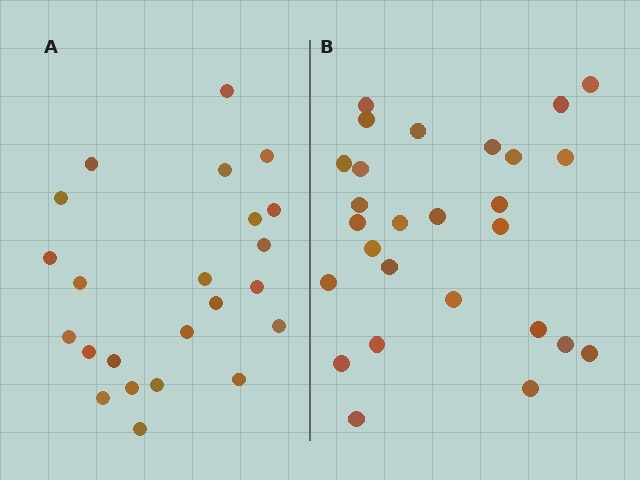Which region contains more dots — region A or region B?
Region B (the right region) has more dots.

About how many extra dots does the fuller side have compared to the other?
Region B has about 4 more dots than region A.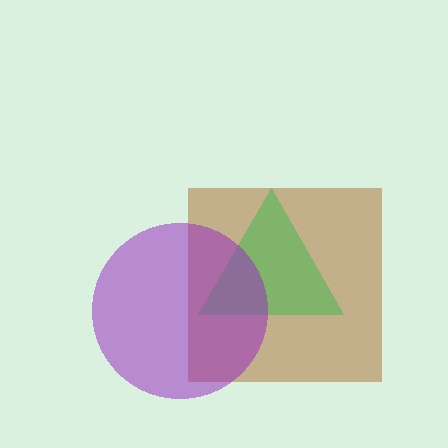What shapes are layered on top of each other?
The layered shapes are: a brown square, a green triangle, a purple circle.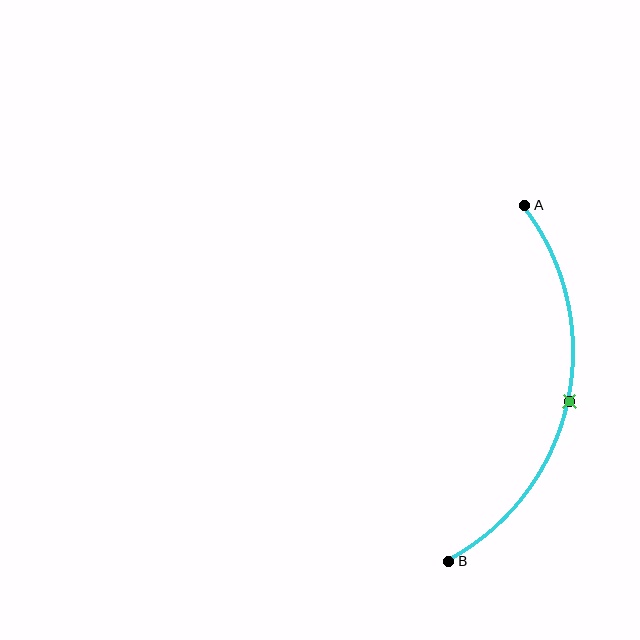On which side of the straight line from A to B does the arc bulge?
The arc bulges to the right of the straight line connecting A and B.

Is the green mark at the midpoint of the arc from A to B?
Yes. The green mark lies on the arc at equal arc-length from both A and B — it is the arc midpoint.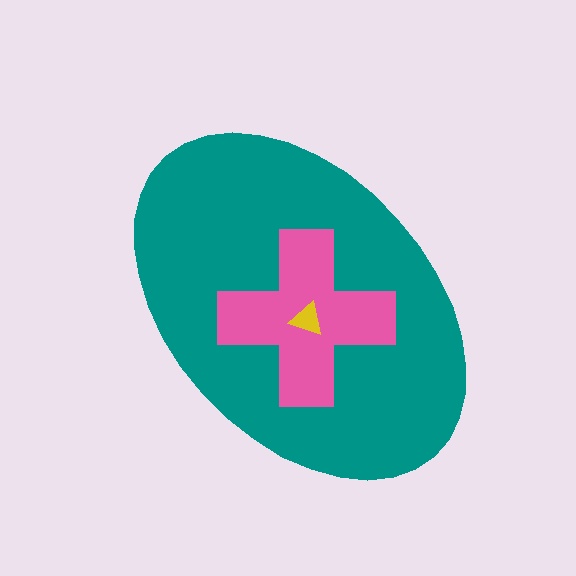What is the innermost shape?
The yellow triangle.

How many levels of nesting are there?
3.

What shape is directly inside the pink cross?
The yellow triangle.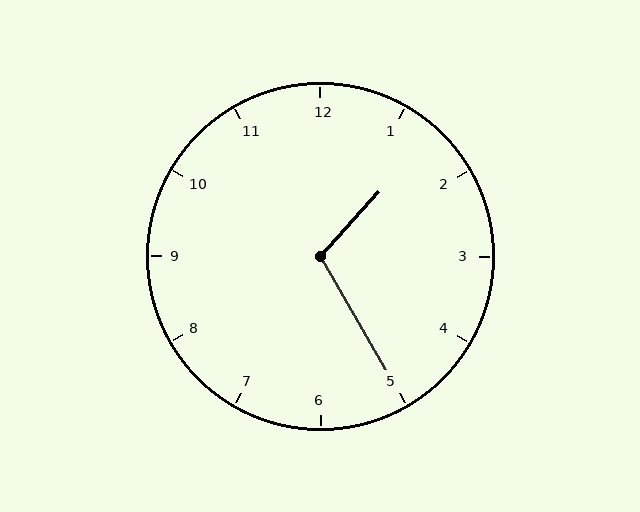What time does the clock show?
1:25.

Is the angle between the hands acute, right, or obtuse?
It is obtuse.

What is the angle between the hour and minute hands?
Approximately 108 degrees.